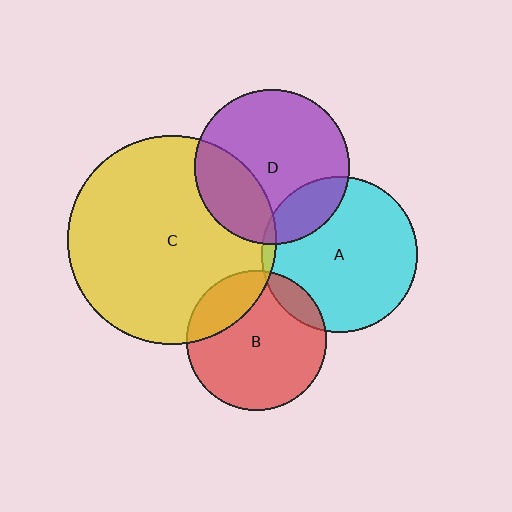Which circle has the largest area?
Circle C (yellow).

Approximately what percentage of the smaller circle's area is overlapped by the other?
Approximately 5%.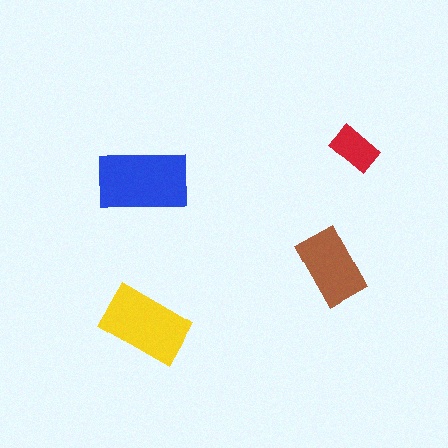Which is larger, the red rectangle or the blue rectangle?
The blue one.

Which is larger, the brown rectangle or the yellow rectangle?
The yellow one.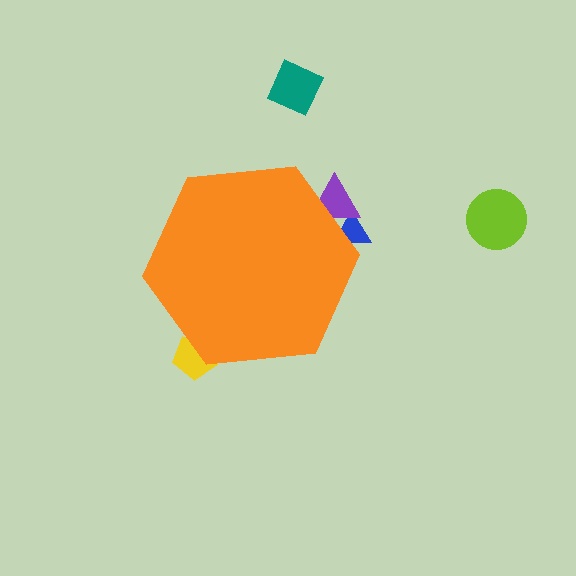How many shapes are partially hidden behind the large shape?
3 shapes are partially hidden.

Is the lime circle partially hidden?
No, the lime circle is fully visible.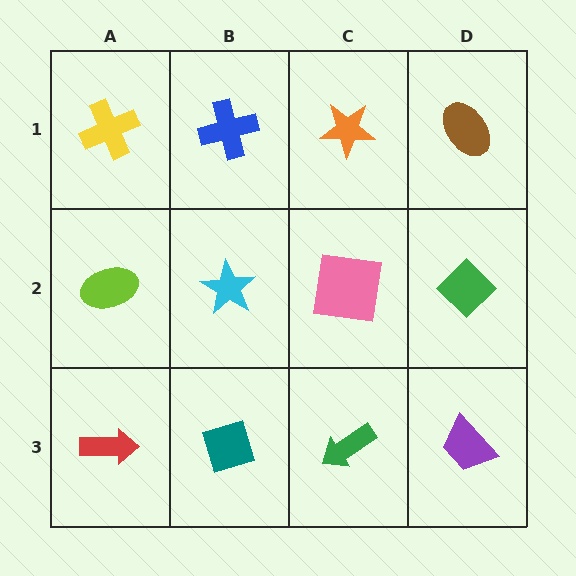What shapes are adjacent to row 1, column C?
A pink square (row 2, column C), a blue cross (row 1, column B), a brown ellipse (row 1, column D).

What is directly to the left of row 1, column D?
An orange star.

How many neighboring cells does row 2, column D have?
3.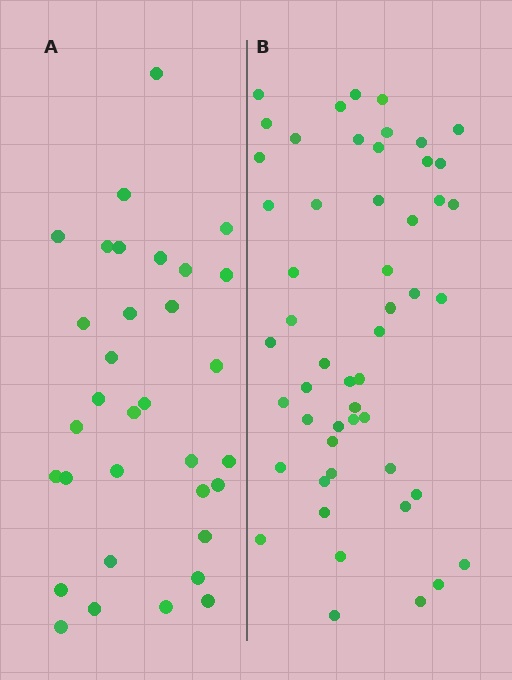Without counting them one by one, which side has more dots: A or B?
Region B (the right region) has more dots.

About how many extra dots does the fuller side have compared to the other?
Region B has approximately 20 more dots than region A.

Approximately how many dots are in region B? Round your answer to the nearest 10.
About 50 dots. (The exact count is 52, which rounds to 50.)